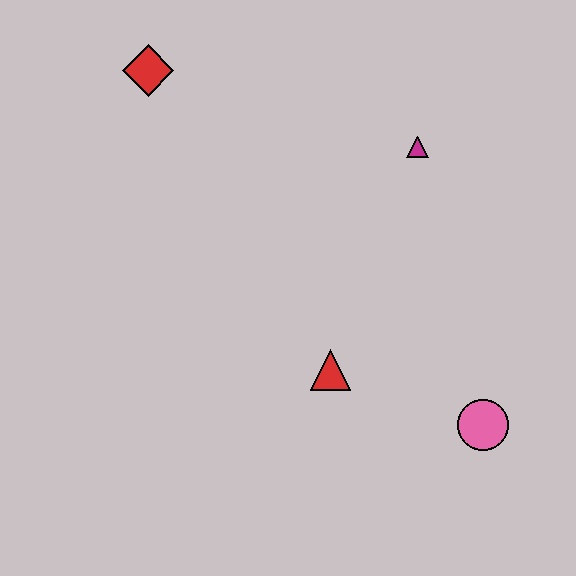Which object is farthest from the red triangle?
The red diamond is farthest from the red triangle.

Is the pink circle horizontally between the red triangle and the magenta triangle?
No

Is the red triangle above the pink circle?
Yes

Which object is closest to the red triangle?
The pink circle is closest to the red triangle.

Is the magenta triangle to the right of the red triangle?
Yes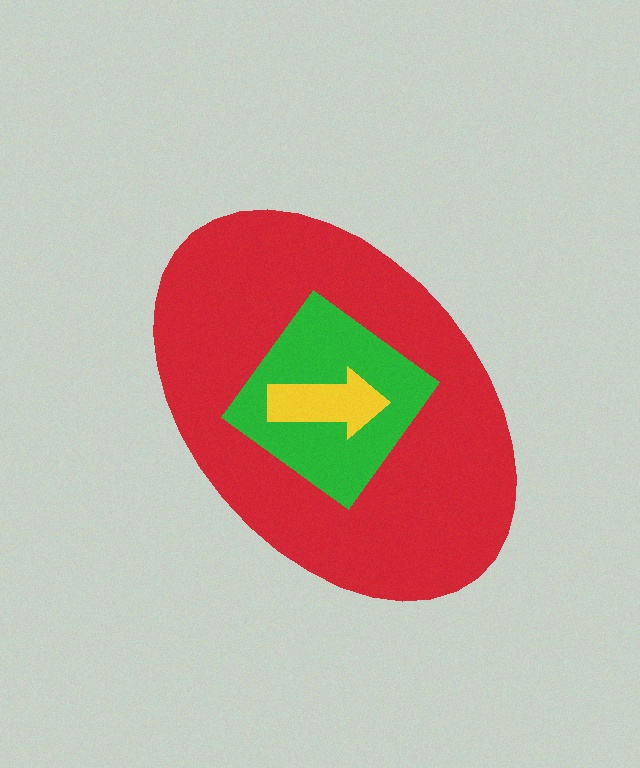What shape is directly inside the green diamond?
The yellow arrow.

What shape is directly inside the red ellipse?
The green diamond.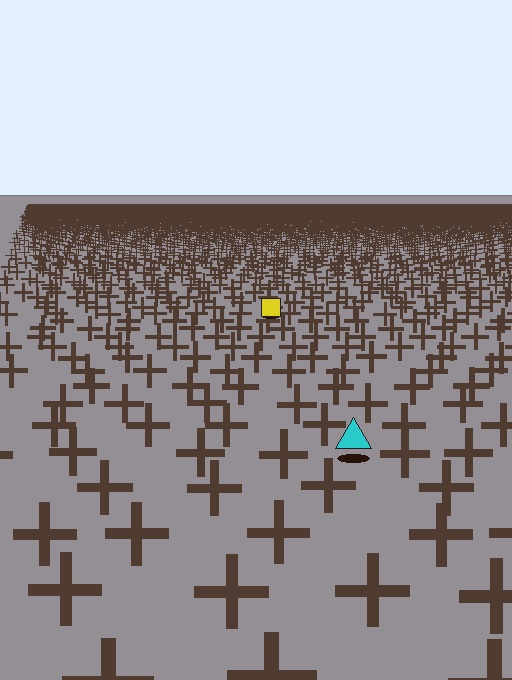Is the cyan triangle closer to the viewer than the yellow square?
Yes. The cyan triangle is closer — you can tell from the texture gradient: the ground texture is coarser near it.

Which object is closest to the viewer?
The cyan triangle is closest. The texture marks near it are larger and more spread out.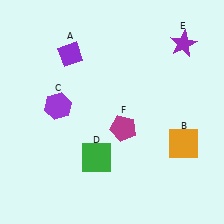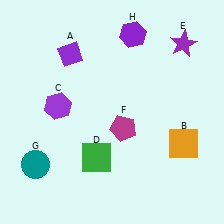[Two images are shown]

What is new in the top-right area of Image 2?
A purple hexagon (H) was added in the top-right area of Image 2.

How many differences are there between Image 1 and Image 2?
There are 2 differences between the two images.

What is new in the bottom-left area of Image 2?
A teal circle (G) was added in the bottom-left area of Image 2.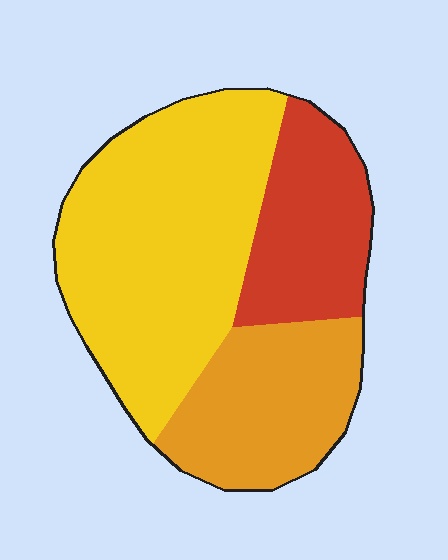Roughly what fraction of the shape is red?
Red takes up between a sixth and a third of the shape.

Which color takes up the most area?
Yellow, at roughly 50%.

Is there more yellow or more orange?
Yellow.